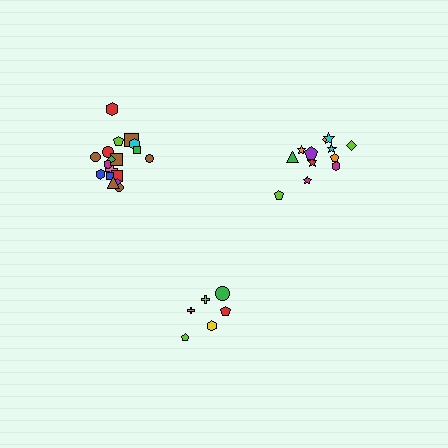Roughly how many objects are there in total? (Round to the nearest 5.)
Roughly 35 objects in total.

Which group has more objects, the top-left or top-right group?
The top-left group.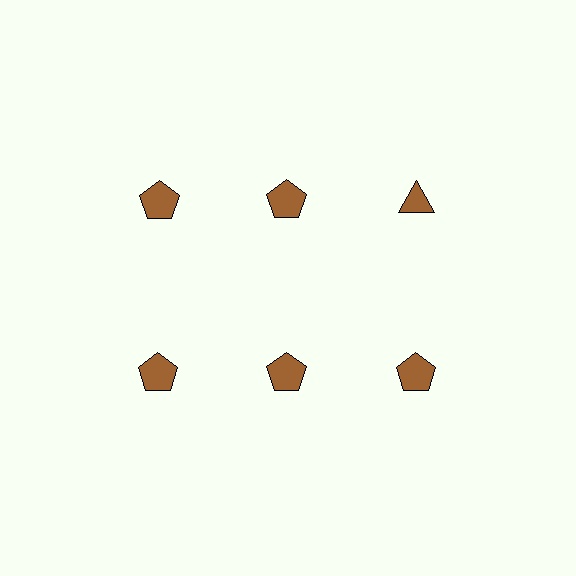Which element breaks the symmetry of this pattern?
The brown triangle in the top row, center column breaks the symmetry. All other shapes are brown pentagons.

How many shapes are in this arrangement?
There are 6 shapes arranged in a grid pattern.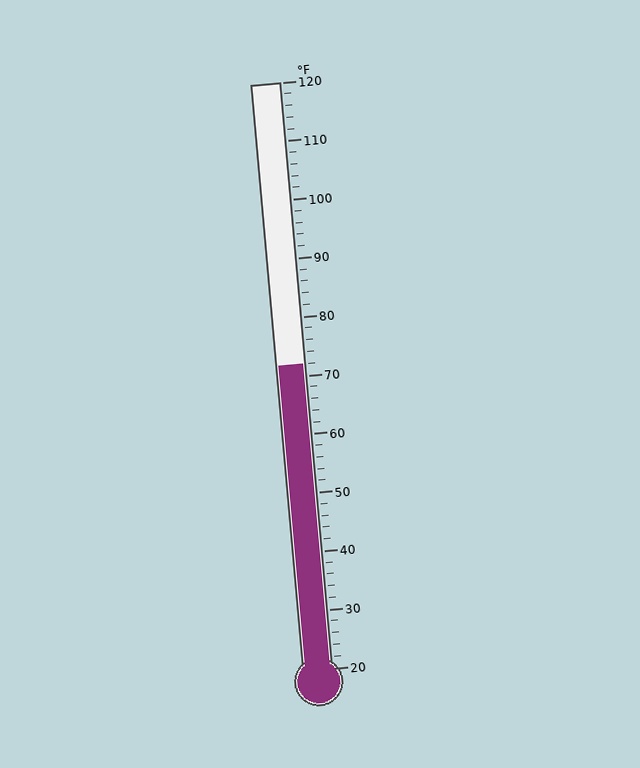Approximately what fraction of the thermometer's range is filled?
The thermometer is filled to approximately 50% of its range.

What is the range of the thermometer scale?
The thermometer scale ranges from 20°F to 120°F.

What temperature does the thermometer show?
The thermometer shows approximately 72°F.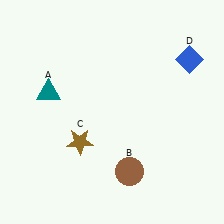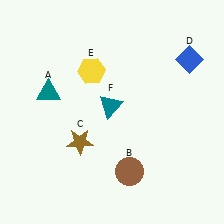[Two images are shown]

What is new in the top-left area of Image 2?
A yellow hexagon (E) was added in the top-left area of Image 2.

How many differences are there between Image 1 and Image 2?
There are 2 differences between the two images.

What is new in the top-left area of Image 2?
A teal triangle (F) was added in the top-left area of Image 2.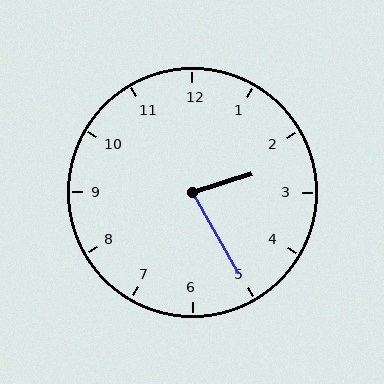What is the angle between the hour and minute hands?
Approximately 78 degrees.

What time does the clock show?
2:25.